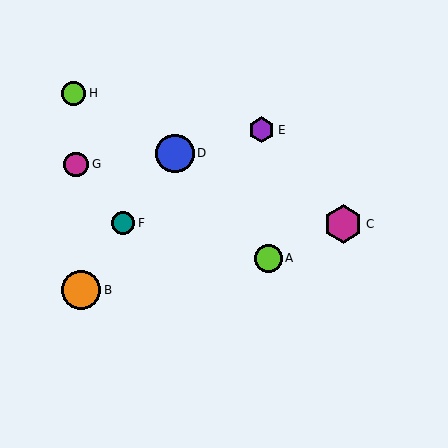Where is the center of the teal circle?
The center of the teal circle is at (123, 223).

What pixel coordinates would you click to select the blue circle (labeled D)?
Click at (175, 153) to select the blue circle D.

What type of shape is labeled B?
Shape B is an orange circle.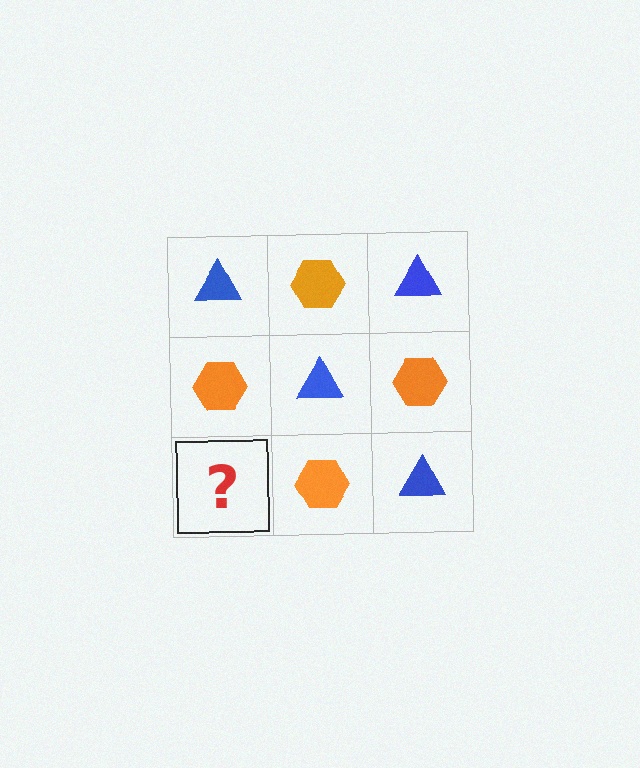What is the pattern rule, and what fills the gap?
The rule is that it alternates blue triangle and orange hexagon in a checkerboard pattern. The gap should be filled with a blue triangle.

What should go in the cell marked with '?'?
The missing cell should contain a blue triangle.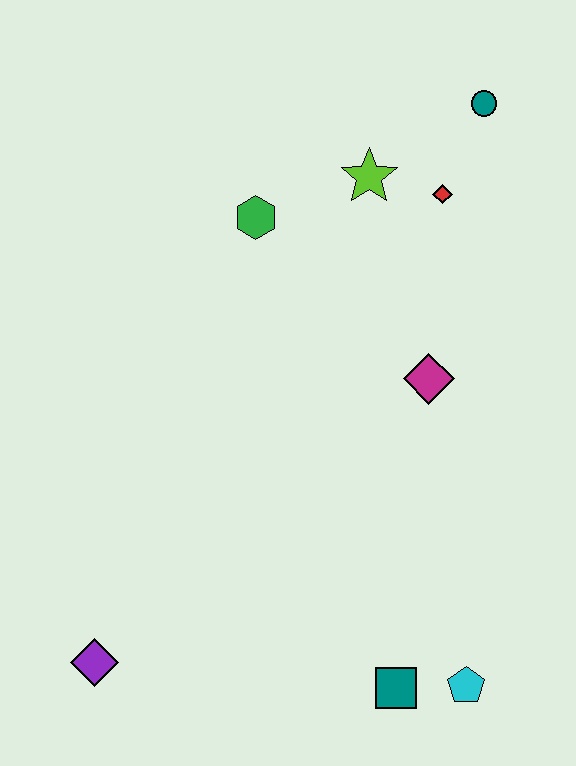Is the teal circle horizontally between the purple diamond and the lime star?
No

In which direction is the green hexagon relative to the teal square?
The green hexagon is above the teal square.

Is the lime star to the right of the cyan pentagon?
No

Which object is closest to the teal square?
The cyan pentagon is closest to the teal square.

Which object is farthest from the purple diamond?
The teal circle is farthest from the purple diamond.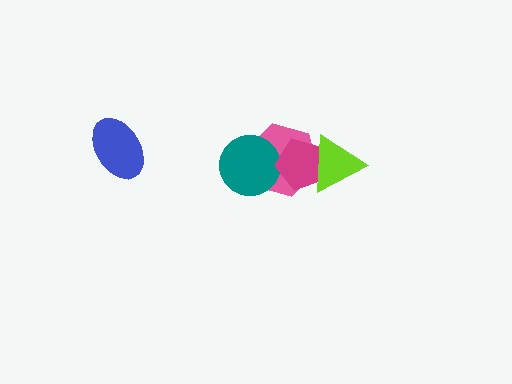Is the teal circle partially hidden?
Yes, it is partially covered by another shape.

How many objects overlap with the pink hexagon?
3 objects overlap with the pink hexagon.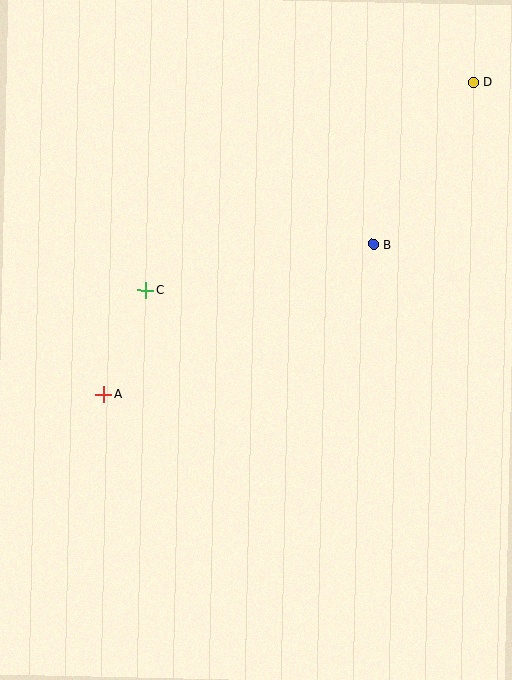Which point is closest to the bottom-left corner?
Point A is closest to the bottom-left corner.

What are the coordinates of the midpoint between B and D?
The midpoint between B and D is at (423, 163).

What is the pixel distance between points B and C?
The distance between B and C is 232 pixels.